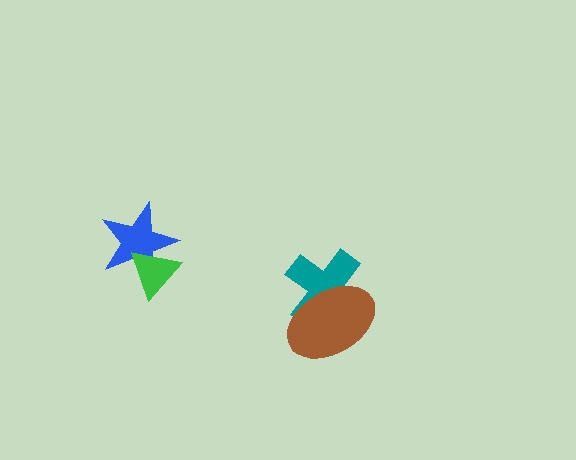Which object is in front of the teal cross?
The brown ellipse is in front of the teal cross.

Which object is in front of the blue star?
The green triangle is in front of the blue star.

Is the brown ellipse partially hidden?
No, no other shape covers it.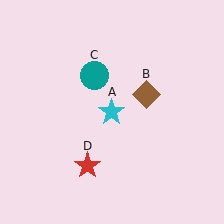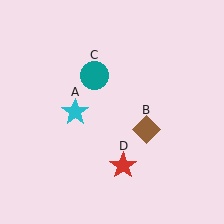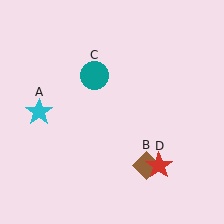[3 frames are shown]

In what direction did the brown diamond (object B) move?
The brown diamond (object B) moved down.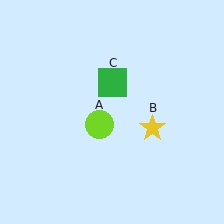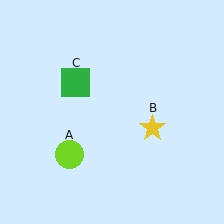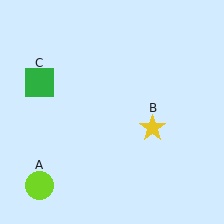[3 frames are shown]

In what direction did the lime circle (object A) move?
The lime circle (object A) moved down and to the left.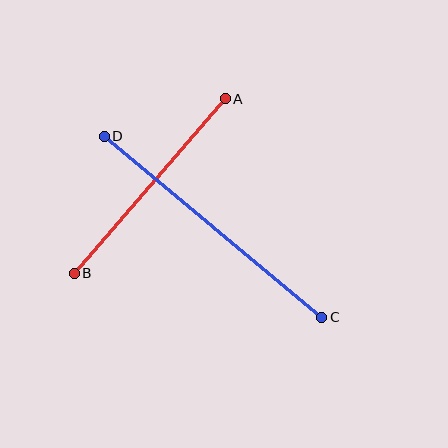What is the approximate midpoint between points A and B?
The midpoint is at approximately (150, 186) pixels.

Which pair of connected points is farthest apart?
Points C and D are farthest apart.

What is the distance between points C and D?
The distance is approximately 283 pixels.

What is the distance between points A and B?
The distance is approximately 231 pixels.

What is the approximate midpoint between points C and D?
The midpoint is at approximately (213, 227) pixels.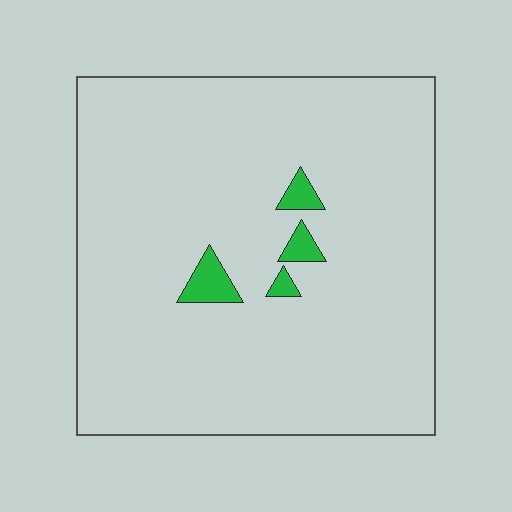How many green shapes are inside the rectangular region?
4.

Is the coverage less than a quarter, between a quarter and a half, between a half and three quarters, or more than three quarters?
Less than a quarter.